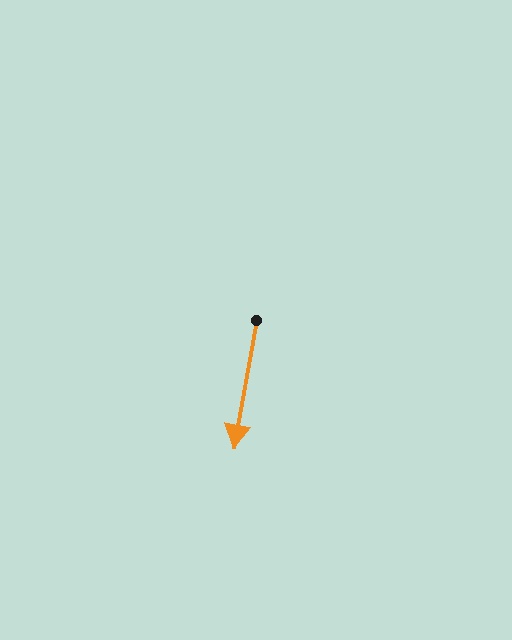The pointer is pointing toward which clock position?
Roughly 6 o'clock.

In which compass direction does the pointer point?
South.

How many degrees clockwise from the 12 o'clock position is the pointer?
Approximately 190 degrees.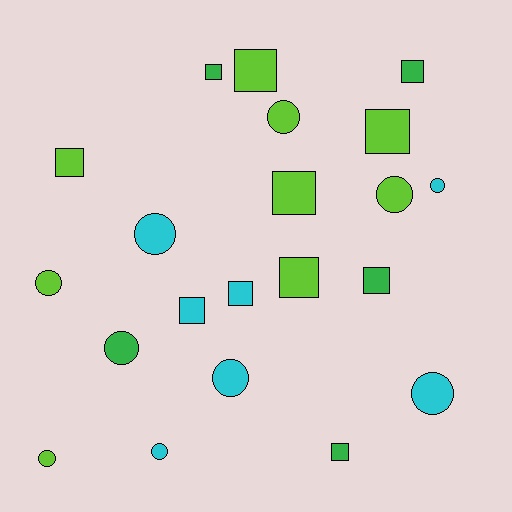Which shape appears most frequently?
Square, with 11 objects.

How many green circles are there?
There is 1 green circle.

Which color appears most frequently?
Lime, with 9 objects.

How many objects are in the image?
There are 21 objects.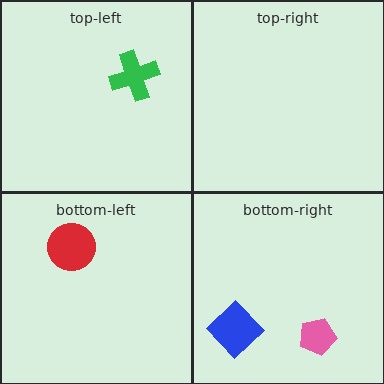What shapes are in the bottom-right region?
The blue diamond, the pink pentagon.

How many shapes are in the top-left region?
1.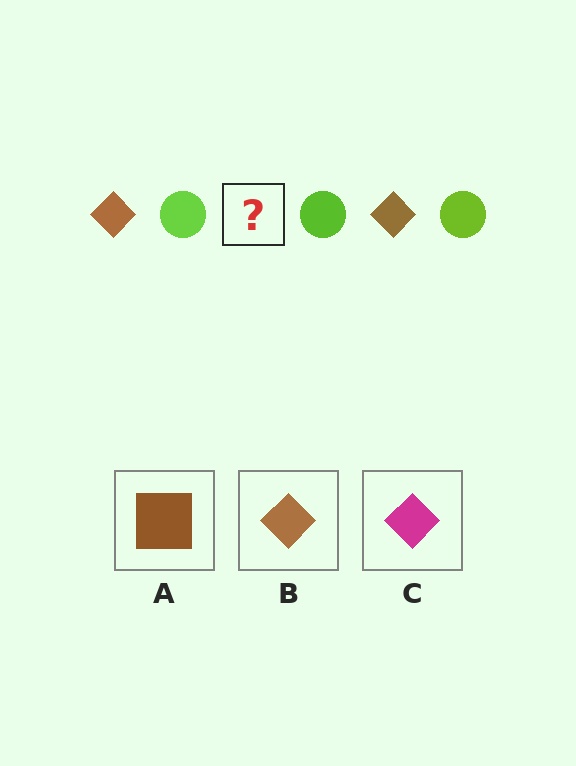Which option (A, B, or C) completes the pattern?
B.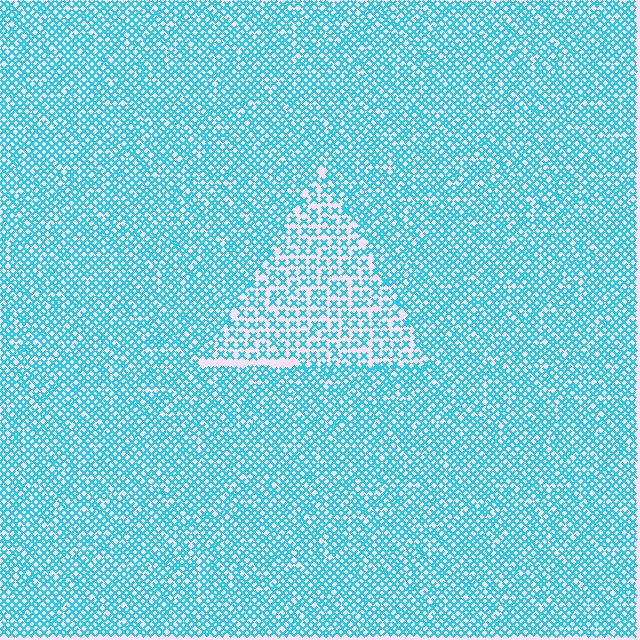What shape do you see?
I see a triangle.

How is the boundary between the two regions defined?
The boundary is defined by a change in element density (approximately 1.7x ratio). All elements are the same color, size, and shape.